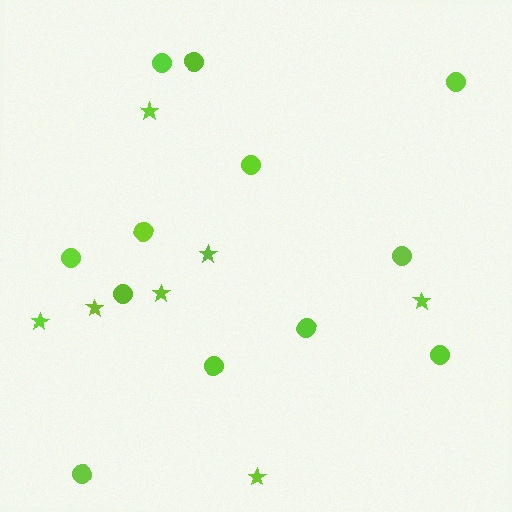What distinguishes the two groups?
There are 2 groups: one group of circles (12) and one group of stars (7).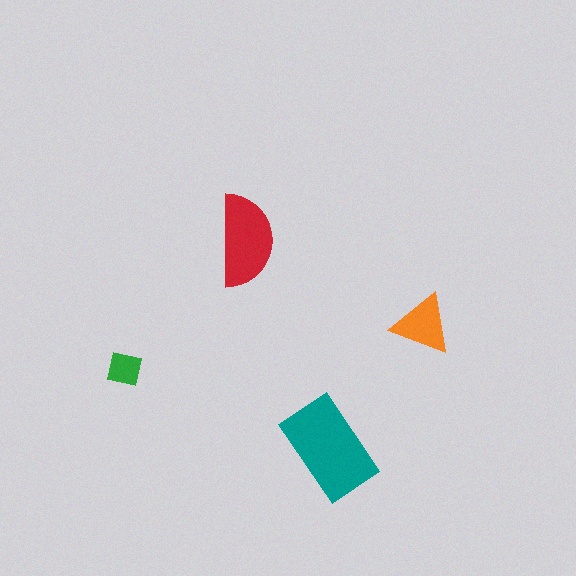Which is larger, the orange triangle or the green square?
The orange triangle.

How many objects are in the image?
There are 4 objects in the image.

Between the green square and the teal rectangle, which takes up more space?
The teal rectangle.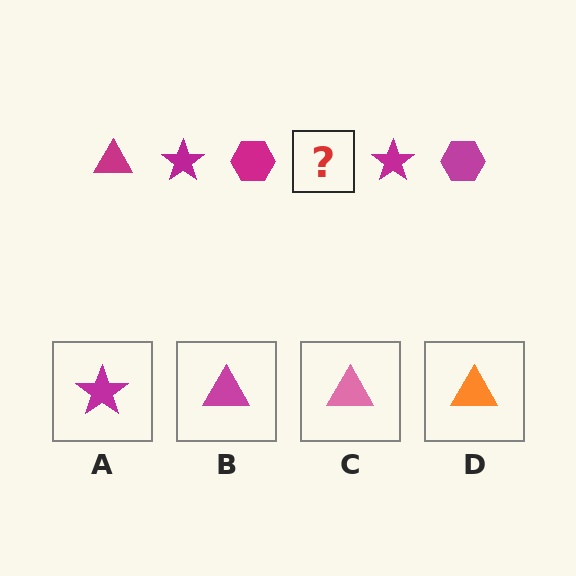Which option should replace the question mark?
Option B.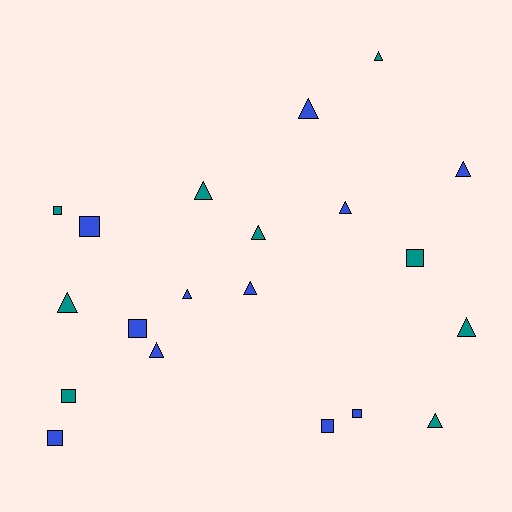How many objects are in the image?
There are 20 objects.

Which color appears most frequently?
Blue, with 11 objects.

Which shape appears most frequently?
Triangle, with 12 objects.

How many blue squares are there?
There are 5 blue squares.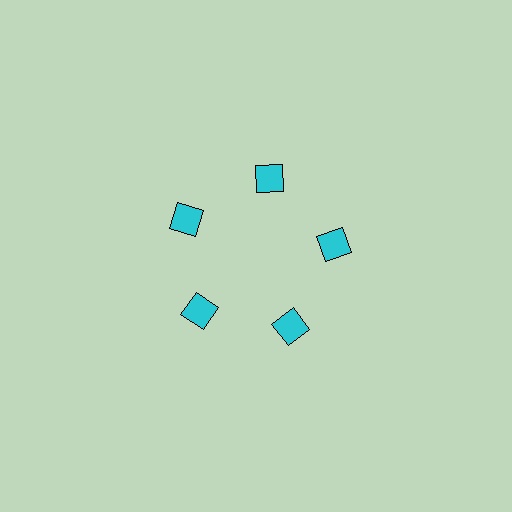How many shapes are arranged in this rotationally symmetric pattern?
There are 5 shapes, arranged in 5 groups of 1.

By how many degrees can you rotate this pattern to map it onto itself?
The pattern maps onto itself every 72 degrees of rotation.